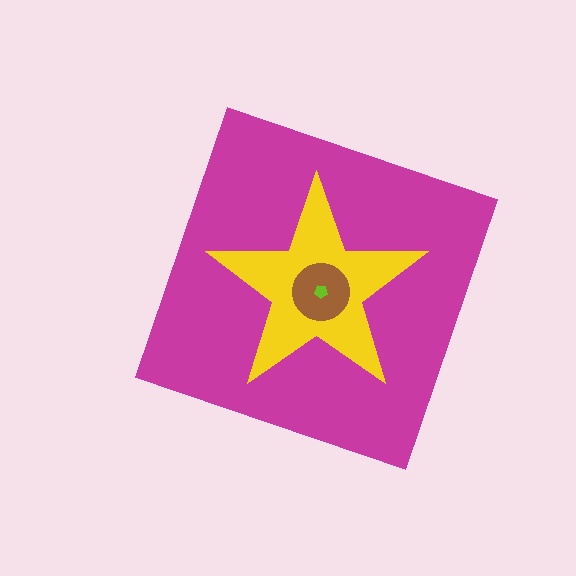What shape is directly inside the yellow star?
The brown circle.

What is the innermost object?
The lime pentagon.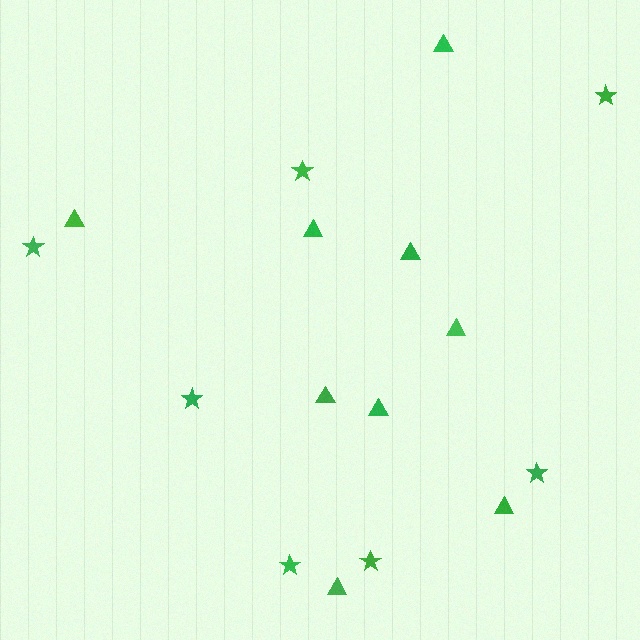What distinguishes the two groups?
There are 2 groups: one group of stars (7) and one group of triangles (9).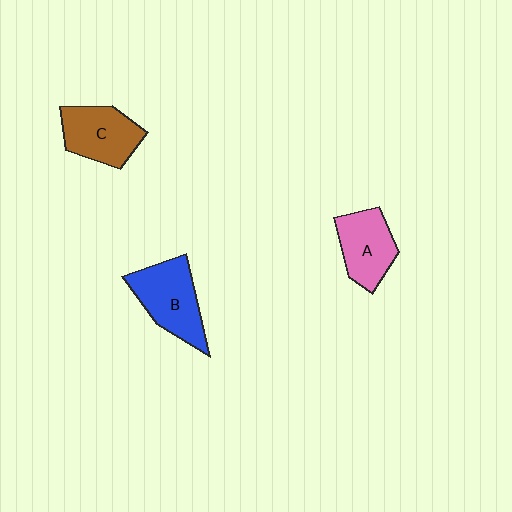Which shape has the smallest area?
Shape A (pink).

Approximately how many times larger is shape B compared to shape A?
Approximately 1.2 times.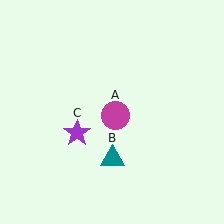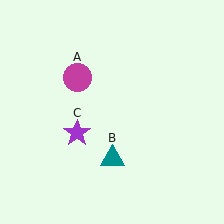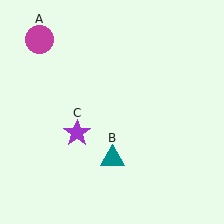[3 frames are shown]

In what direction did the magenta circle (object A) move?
The magenta circle (object A) moved up and to the left.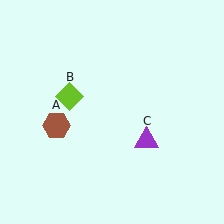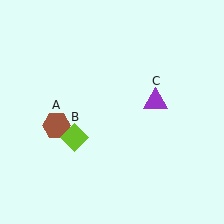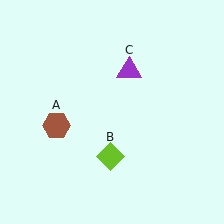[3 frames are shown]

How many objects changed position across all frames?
2 objects changed position: lime diamond (object B), purple triangle (object C).